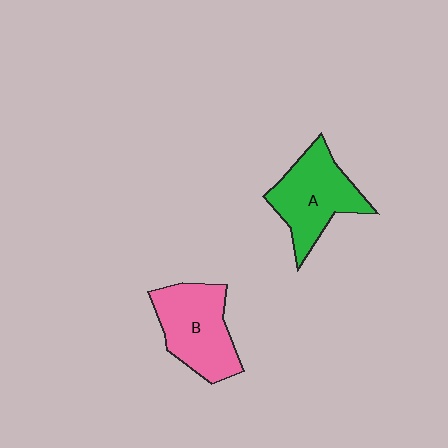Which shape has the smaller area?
Shape A (green).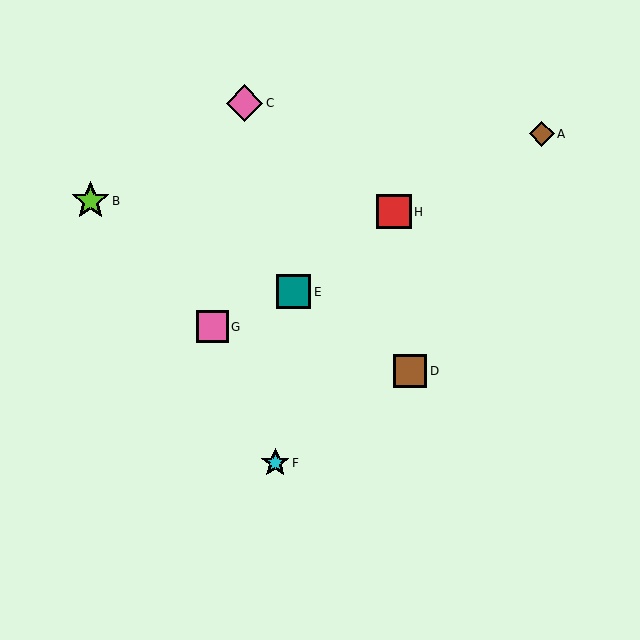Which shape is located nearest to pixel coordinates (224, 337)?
The pink square (labeled G) at (212, 327) is nearest to that location.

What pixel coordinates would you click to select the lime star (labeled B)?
Click at (90, 201) to select the lime star B.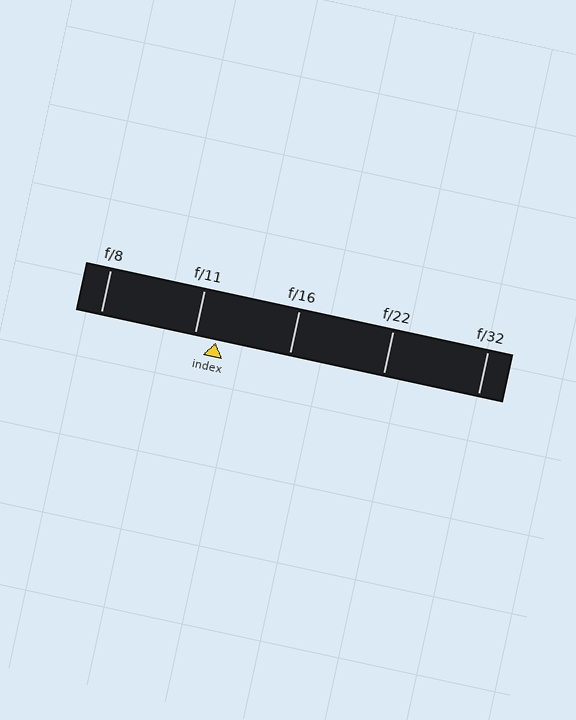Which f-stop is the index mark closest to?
The index mark is closest to f/11.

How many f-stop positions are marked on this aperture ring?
There are 5 f-stop positions marked.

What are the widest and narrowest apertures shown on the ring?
The widest aperture shown is f/8 and the narrowest is f/32.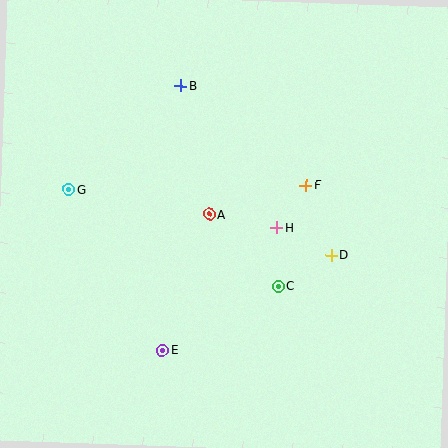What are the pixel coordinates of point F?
Point F is at (306, 185).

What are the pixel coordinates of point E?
Point E is at (162, 350).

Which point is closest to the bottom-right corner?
Point D is closest to the bottom-right corner.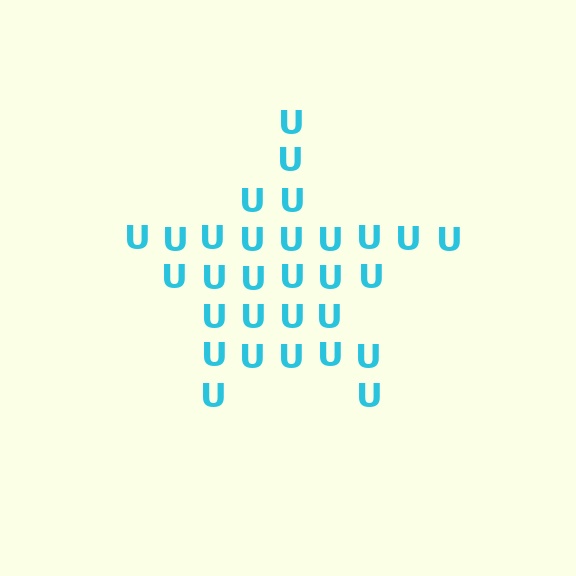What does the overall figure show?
The overall figure shows a star.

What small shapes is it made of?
It is made of small letter U's.